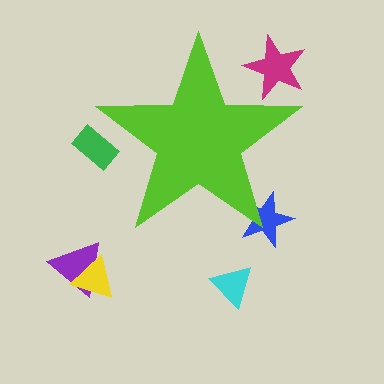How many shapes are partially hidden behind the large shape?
3 shapes are partially hidden.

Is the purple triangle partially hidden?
No, the purple triangle is fully visible.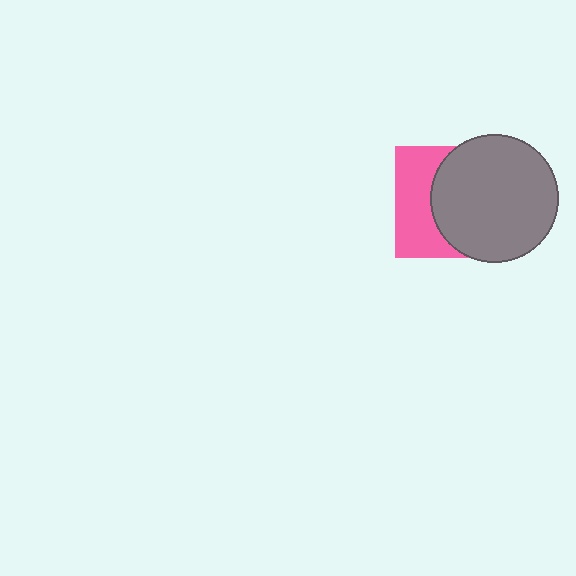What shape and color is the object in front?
The object in front is a gray circle.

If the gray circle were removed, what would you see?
You would see the complete pink square.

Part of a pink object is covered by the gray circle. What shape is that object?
It is a square.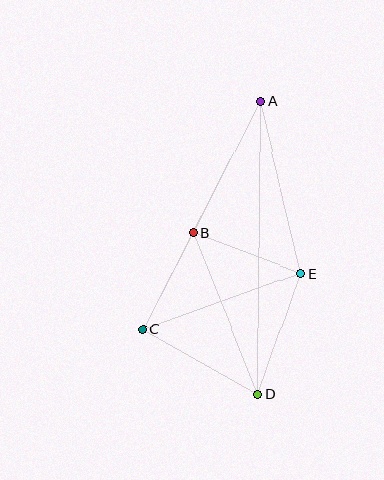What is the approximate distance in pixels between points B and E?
The distance between B and E is approximately 115 pixels.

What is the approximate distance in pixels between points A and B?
The distance between A and B is approximately 148 pixels.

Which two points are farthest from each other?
Points A and D are farthest from each other.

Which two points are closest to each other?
Points B and C are closest to each other.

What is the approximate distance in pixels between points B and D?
The distance between B and D is approximately 174 pixels.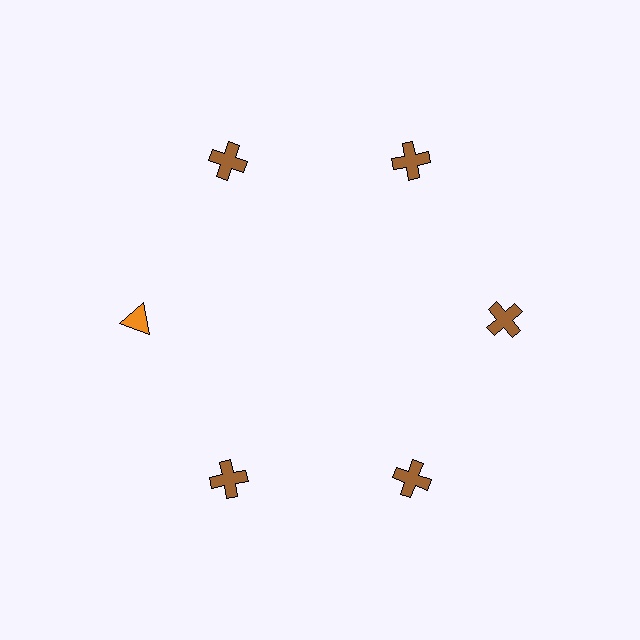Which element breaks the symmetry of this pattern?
The orange triangle at roughly the 9 o'clock position breaks the symmetry. All other shapes are brown crosses.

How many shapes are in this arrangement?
There are 6 shapes arranged in a ring pattern.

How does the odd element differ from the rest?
It differs in both color (orange instead of brown) and shape (triangle instead of cross).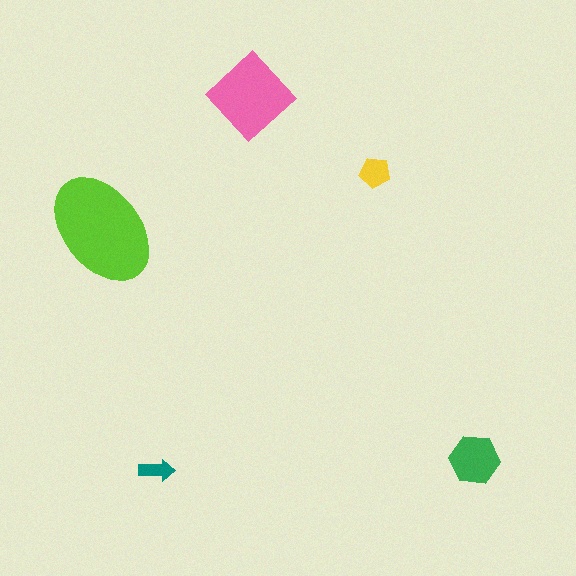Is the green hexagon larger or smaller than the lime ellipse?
Smaller.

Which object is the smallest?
The teal arrow.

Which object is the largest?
The lime ellipse.